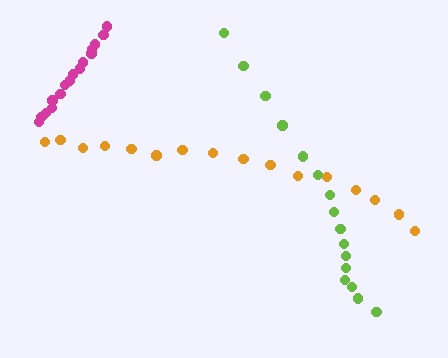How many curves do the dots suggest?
There are 3 distinct paths.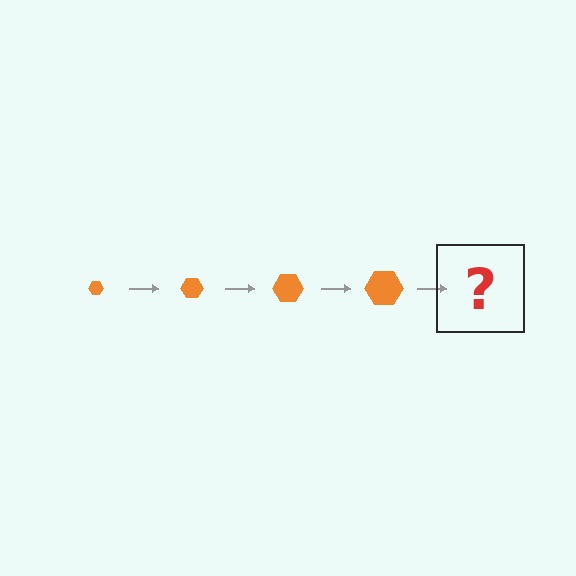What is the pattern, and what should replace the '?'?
The pattern is that the hexagon gets progressively larger each step. The '?' should be an orange hexagon, larger than the previous one.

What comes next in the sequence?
The next element should be an orange hexagon, larger than the previous one.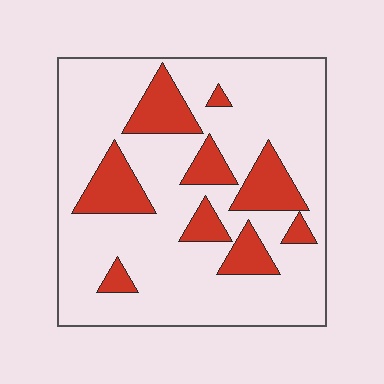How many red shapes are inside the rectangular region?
9.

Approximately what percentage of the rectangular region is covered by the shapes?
Approximately 20%.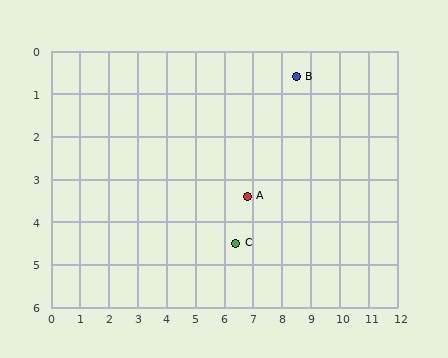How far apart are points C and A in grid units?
Points C and A are about 1.2 grid units apart.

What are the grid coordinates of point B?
Point B is at approximately (8.5, 0.6).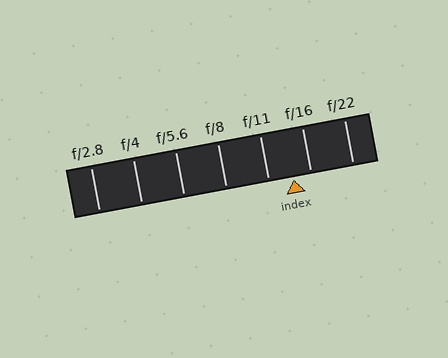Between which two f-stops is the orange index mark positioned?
The index mark is between f/11 and f/16.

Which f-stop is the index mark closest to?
The index mark is closest to f/16.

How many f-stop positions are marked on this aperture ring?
There are 7 f-stop positions marked.